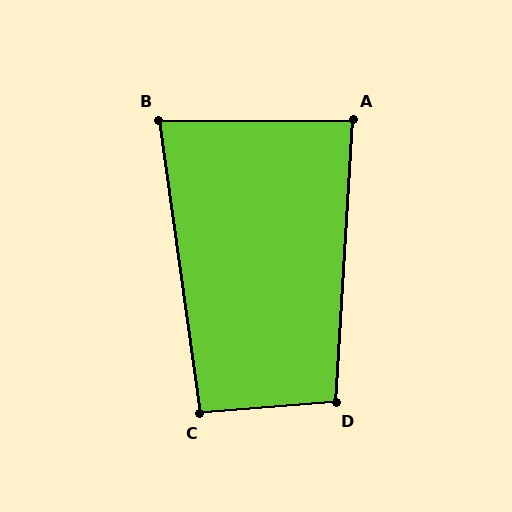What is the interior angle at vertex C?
Approximately 93 degrees (approximately right).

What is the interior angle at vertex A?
Approximately 87 degrees (approximately right).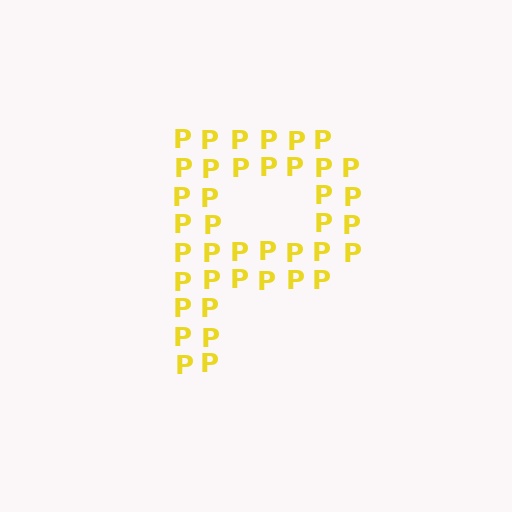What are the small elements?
The small elements are letter P's.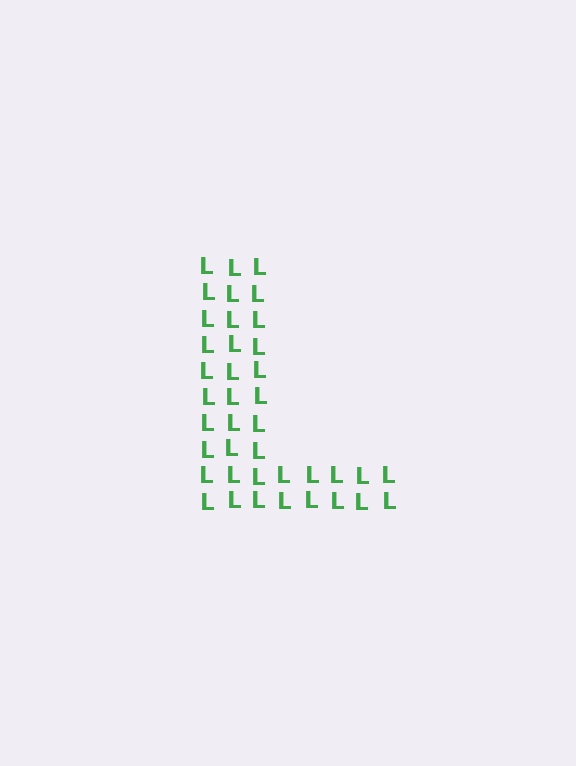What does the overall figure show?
The overall figure shows the letter L.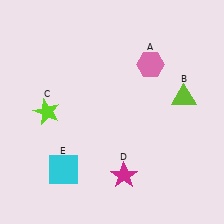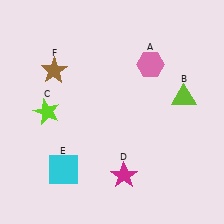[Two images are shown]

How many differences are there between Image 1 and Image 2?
There is 1 difference between the two images.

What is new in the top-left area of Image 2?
A brown star (F) was added in the top-left area of Image 2.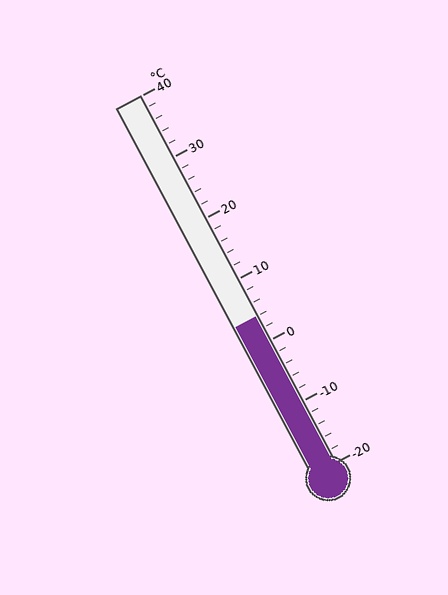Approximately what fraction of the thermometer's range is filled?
The thermometer is filled to approximately 40% of its range.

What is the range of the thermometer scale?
The thermometer scale ranges from -20°C to 40°C.